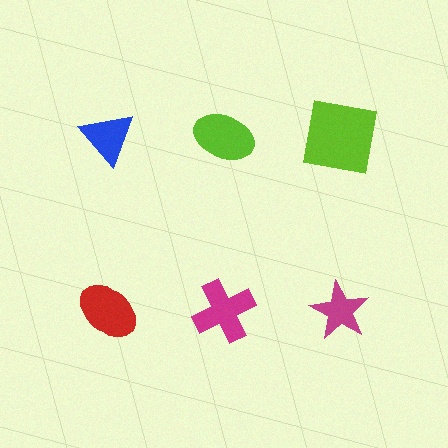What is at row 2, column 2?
A magenta cross.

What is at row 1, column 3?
A lime square.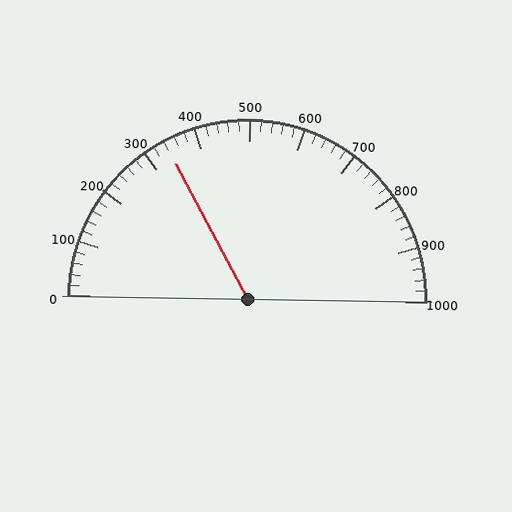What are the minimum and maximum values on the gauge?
The gauge ranges from 0 to 1000.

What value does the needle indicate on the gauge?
The needle indicates approximately 340.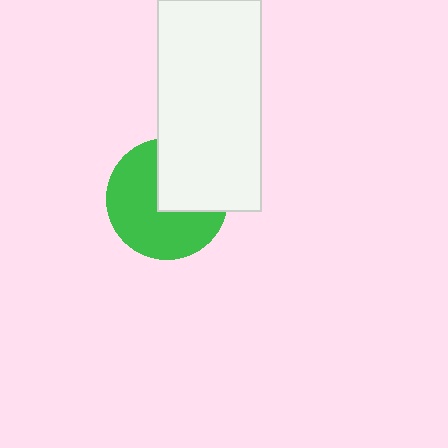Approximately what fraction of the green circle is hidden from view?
Roughly 37% of the green circle is hidden behind the white rectangle.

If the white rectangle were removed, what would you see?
You would see the complete green circle.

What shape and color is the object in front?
The object in front is a white rectangle.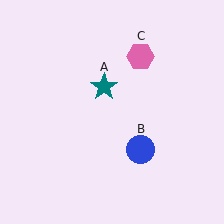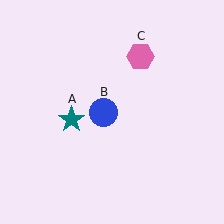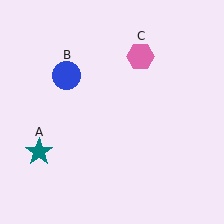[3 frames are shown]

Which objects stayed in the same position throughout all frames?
Pink hexagon (object C) remained stationary.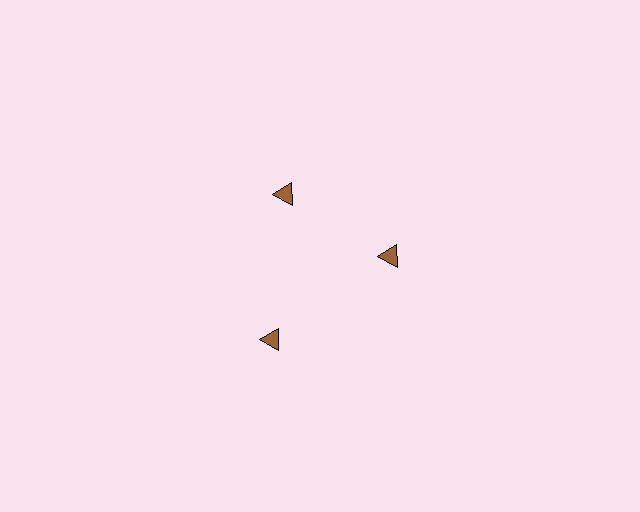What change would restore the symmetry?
The symmetry would be restored by moving it inward, back onto the ring so that all 3 triangles sit at equal angles and equal distance from the center.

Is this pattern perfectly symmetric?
No. The 3 brown triangles are arranged in a ring, but one element near the 7 o'clock position is pushed outward from the center, breaking the 3-fold rotational symmetry.